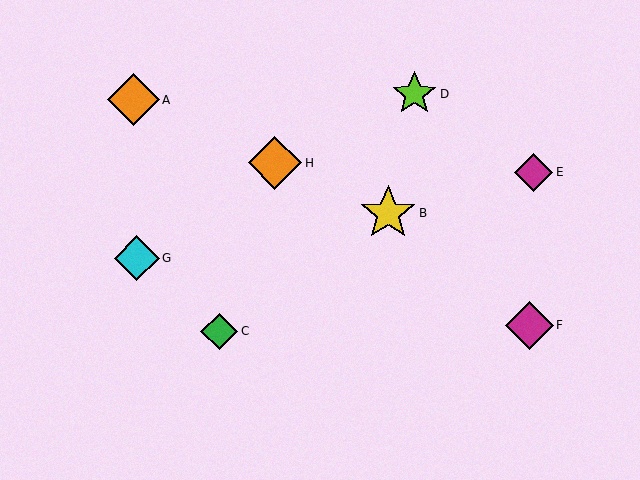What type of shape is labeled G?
Shape G is a cyan diamond.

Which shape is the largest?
The yellow star (labeled B) is the largest.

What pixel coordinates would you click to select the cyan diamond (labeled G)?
Click at (137, 258) to select the cyan diamond G.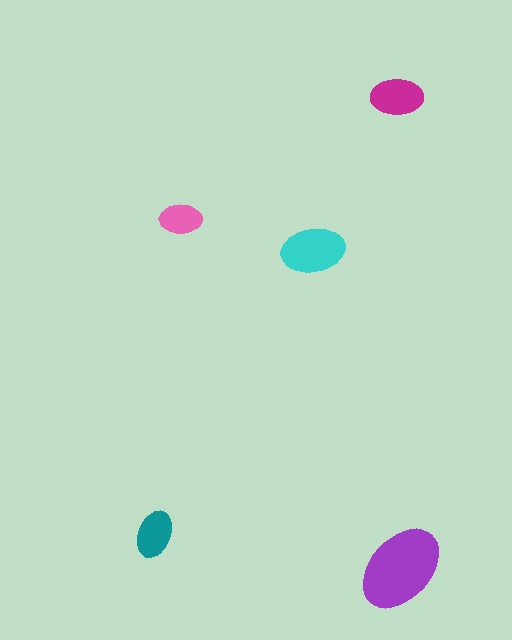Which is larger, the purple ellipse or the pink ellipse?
The purple one.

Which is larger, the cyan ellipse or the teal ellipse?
The cyan one.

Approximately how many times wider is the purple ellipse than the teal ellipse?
About 2 times wider.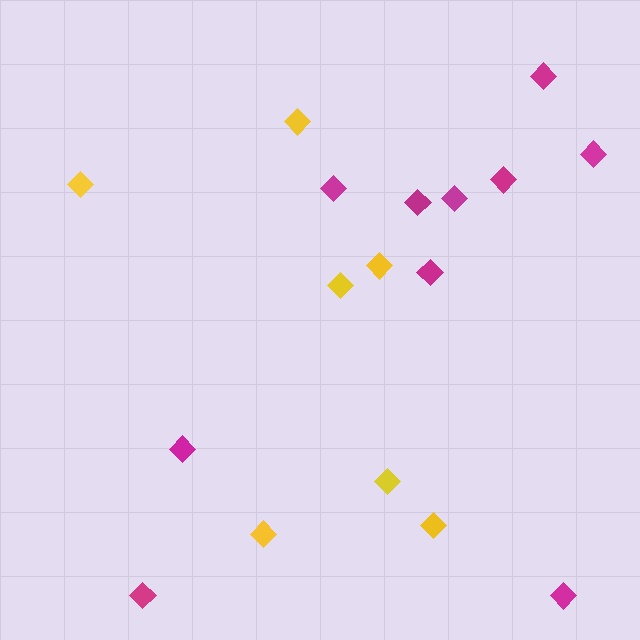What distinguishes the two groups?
There are 2 groups: one group of yellow diamonds (7) and one group of magenta diamonds (10).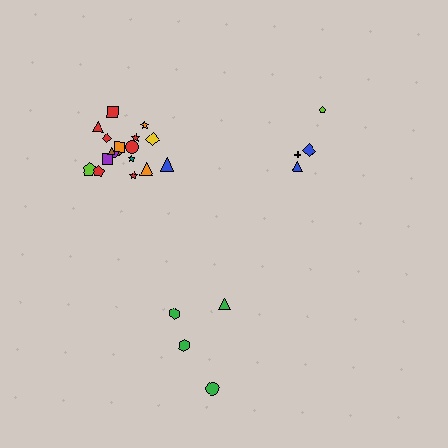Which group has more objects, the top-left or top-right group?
The top-left group.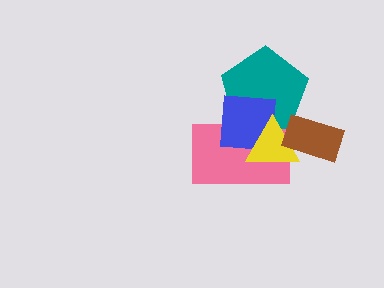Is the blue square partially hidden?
Yes, it is partially covered by another shape.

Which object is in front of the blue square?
The yellow triangle is in front of the blue square.